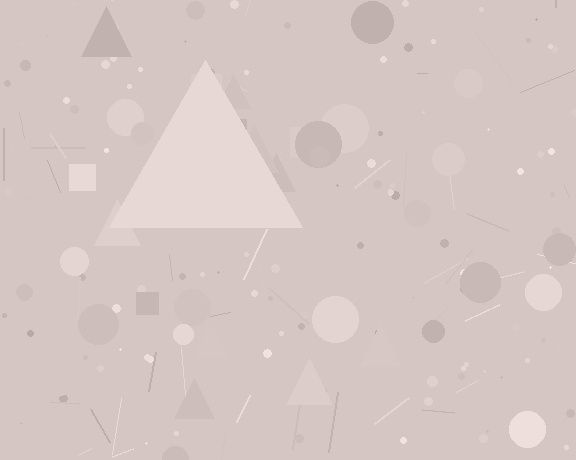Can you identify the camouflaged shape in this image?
The camouflaged shape is a triangle.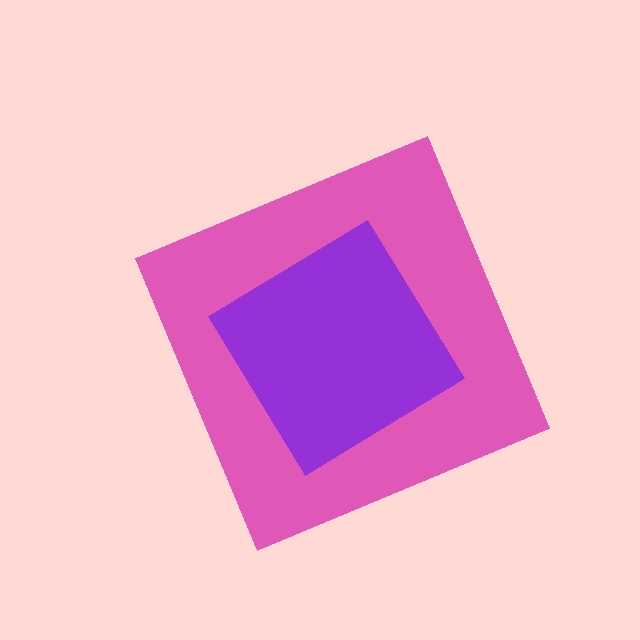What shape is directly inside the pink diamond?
The purple diamond.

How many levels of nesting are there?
2.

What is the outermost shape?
The pink diamond.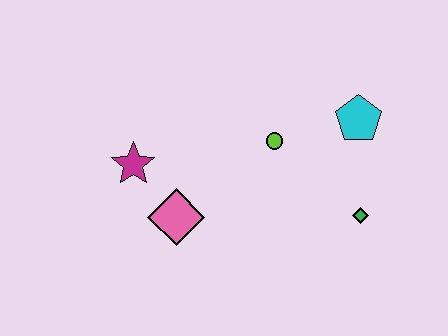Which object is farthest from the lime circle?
The magenta star is farthest from the lime circle.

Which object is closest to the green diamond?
The cyan pentagon is closest to the green diamond.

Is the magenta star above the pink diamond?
Yes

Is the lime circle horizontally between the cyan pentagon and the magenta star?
Yes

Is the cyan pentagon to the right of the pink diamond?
Yes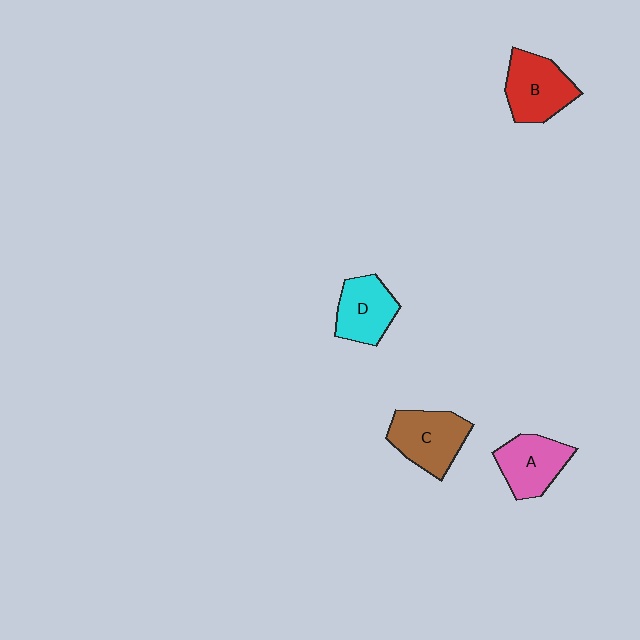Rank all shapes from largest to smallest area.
From largest to smallest: C (brown), B (red), A (pink), D (cyan).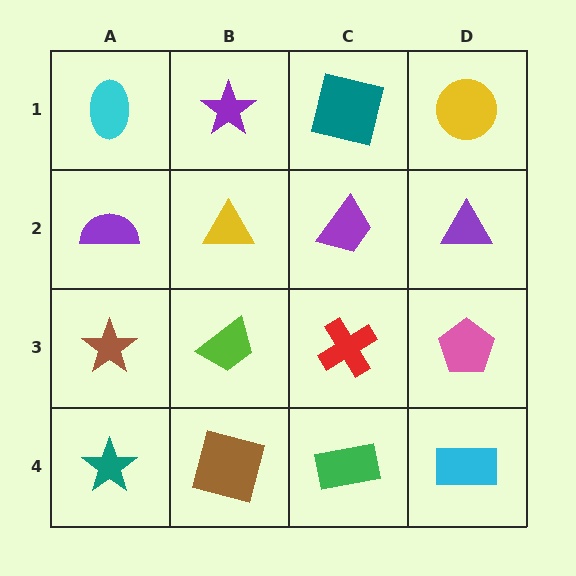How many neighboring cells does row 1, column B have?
3.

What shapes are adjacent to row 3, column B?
A yellow triangle (row 2, column B), a brown square (row 4, column B), a brown star (row 3, column A), a red cross (row 3, column C).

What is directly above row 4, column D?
A pink pentagon.